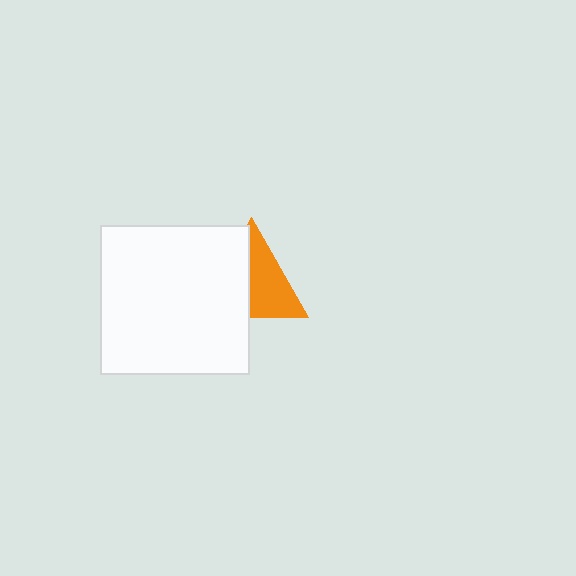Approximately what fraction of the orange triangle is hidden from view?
Roughly 47% of the orange triangle is hidden behind the white square.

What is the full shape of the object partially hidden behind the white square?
The partially hidden object is an orange triangle.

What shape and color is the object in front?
The object in front is a white square.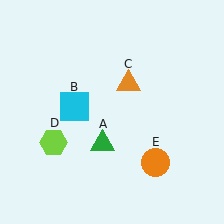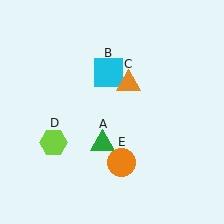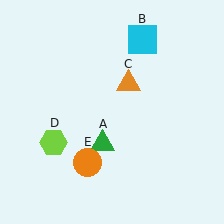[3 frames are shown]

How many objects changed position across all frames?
2 objects changed position: cyan square (object B), orange circle (object E).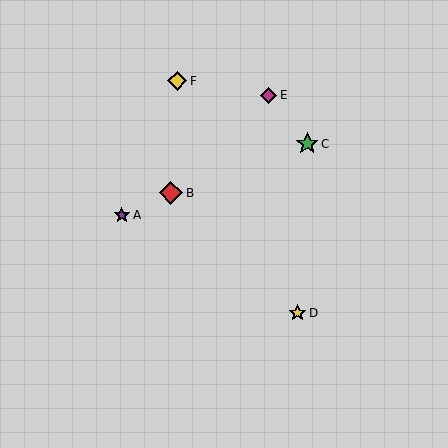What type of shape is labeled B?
Shape B is a red diamond.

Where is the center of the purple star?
The center of the purple star is at (122, 215).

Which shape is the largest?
The red diamond (labeled B) is the largest.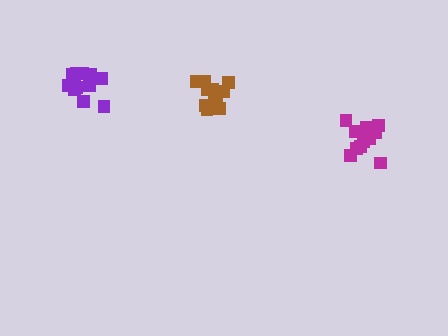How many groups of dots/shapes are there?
There are 3 groups.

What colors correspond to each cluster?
The clusters are colored: magenta, brown, purple.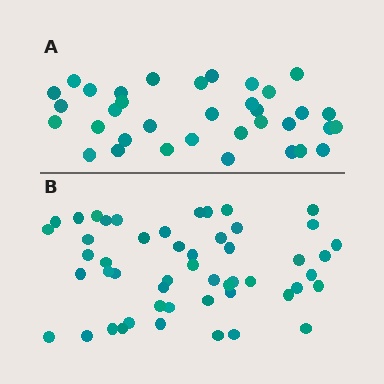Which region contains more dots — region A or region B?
Region B (the bottom region) has more dots.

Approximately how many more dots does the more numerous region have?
Region B has approximately 15 more dots than region A.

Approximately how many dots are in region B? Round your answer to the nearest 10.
About 50 dots. (The exact count is 51, which rounds to 50.)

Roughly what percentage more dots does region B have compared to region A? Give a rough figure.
About 45% more.